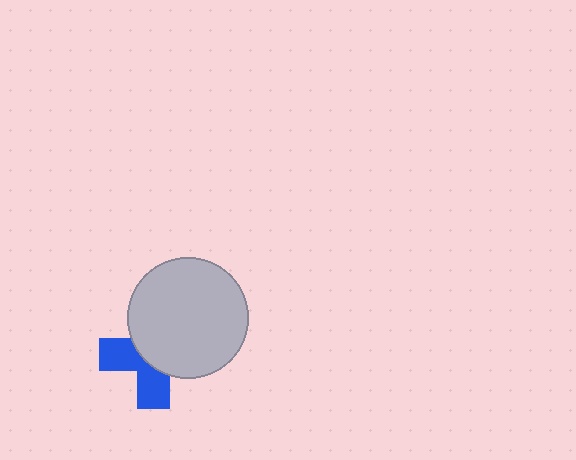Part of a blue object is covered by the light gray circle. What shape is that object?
It is a cross.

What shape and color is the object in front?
The object in front is a light gray circle.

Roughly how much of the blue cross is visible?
A small part of it is visible (roughly 43%).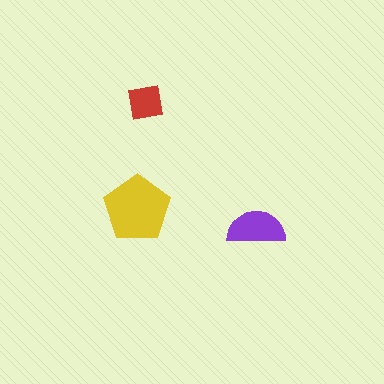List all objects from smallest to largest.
The red square, the purple semicircle, the yellow pentagon.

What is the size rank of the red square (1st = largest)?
3rd.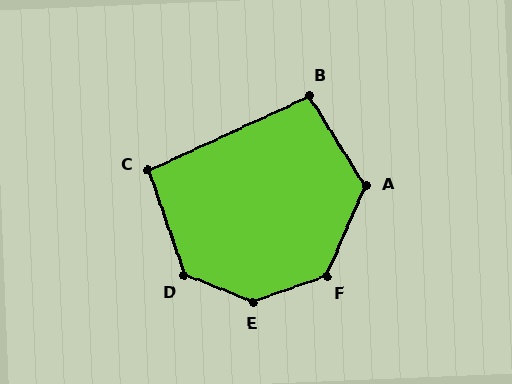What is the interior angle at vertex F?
Approximately 133 degrees (obtuse).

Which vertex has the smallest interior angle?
C, at approximately 96 degrees.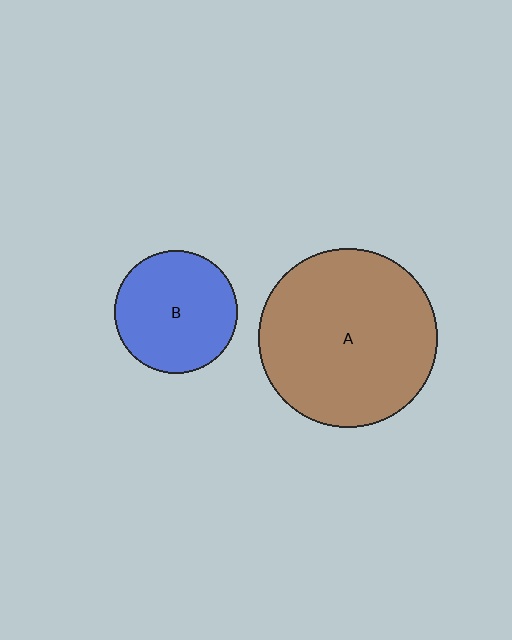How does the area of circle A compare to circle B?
Approximately 2.1 times.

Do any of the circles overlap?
No, none of the circles overlap.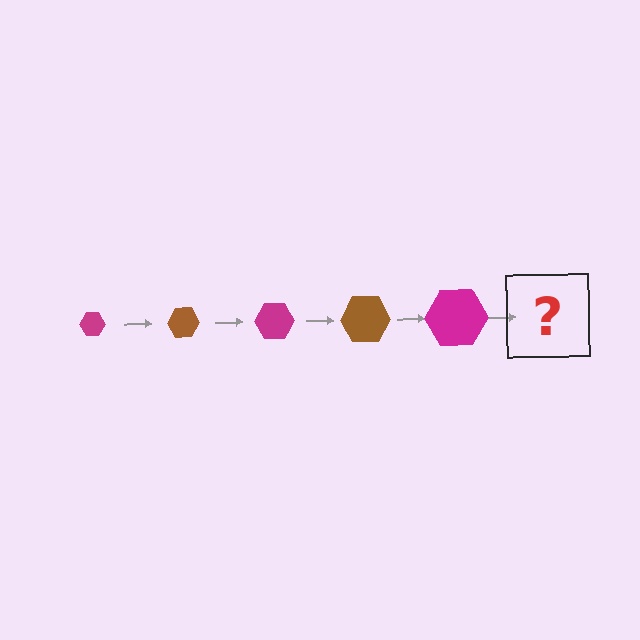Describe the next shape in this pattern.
It should be a brown hexagon, larger than the previous one.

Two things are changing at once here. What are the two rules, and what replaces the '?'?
The two rules are that the hexagon grows larger each step and the color cycles through magenta and brown. The '?' should be a brown hexagon, larger than the previous one.